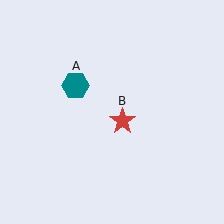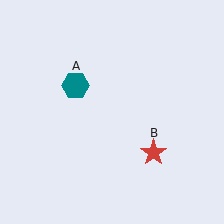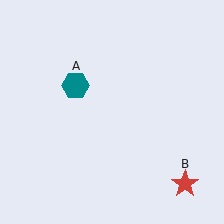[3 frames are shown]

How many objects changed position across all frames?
1 object changed position: red star (object B).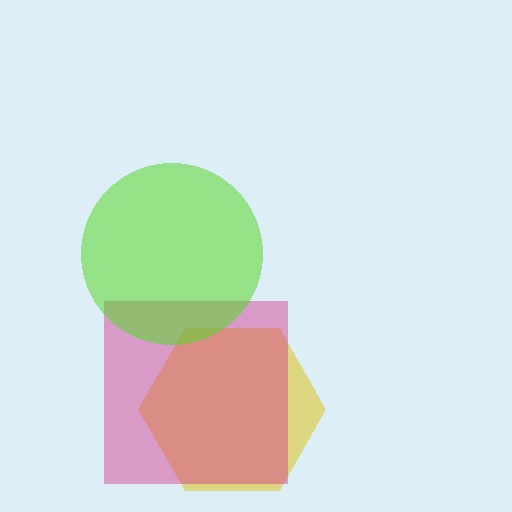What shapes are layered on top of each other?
The layered shapes are: a yellow hexagon, a magenta square, a lime circle.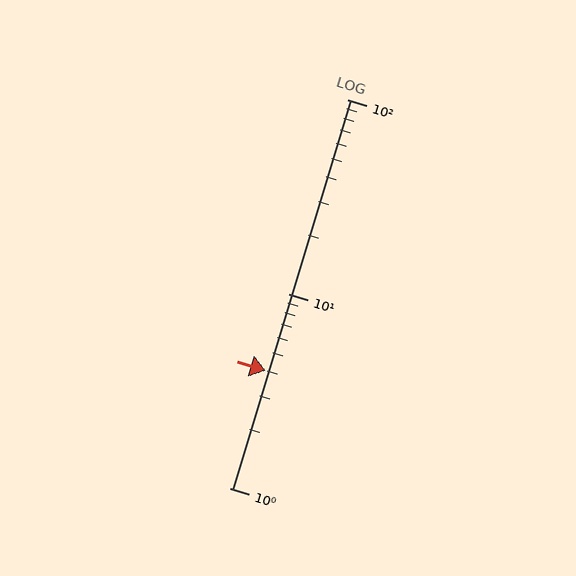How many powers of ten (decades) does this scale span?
The scale spans 2 decades, from 1 to 100.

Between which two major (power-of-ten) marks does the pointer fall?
The pointer is between 1 and 10.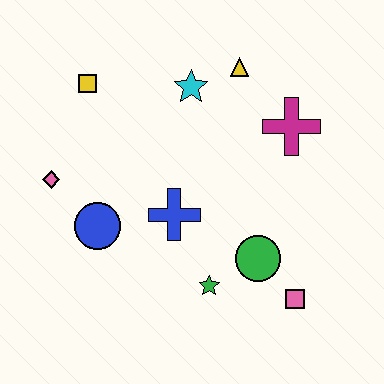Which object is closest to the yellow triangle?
The cyan star is closest to the yellow triangle.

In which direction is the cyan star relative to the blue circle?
The cyan star is above the blue circle.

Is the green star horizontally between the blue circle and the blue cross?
No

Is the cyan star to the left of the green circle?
Yes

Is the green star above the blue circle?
No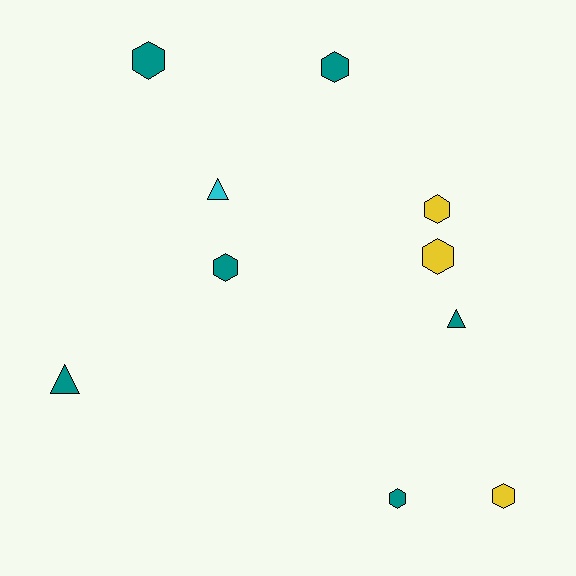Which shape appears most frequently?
Hexagon, with 7 objects.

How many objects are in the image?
There are 10 objects.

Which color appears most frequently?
Teal, with 6 objects.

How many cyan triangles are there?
There is 1 cyan triangle.